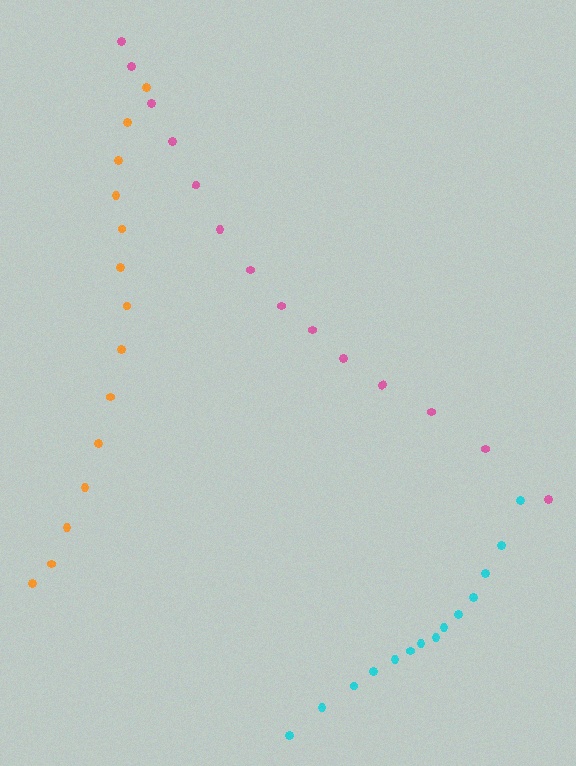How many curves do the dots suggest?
There are 3 distinct paths.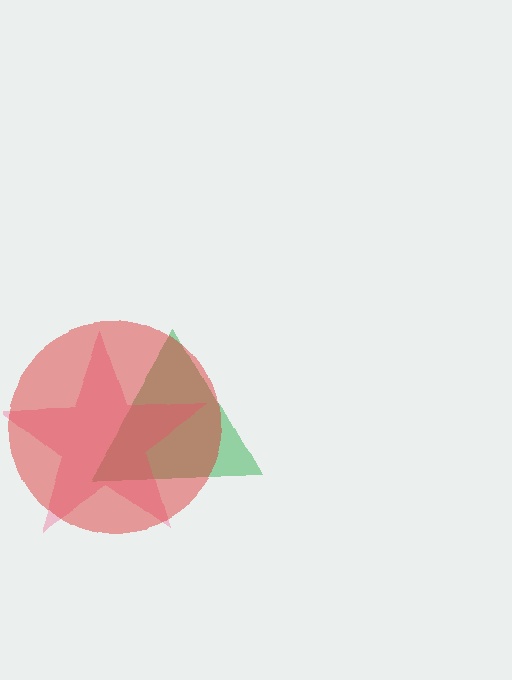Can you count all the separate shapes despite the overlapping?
Yes, there are 3 separate shapes.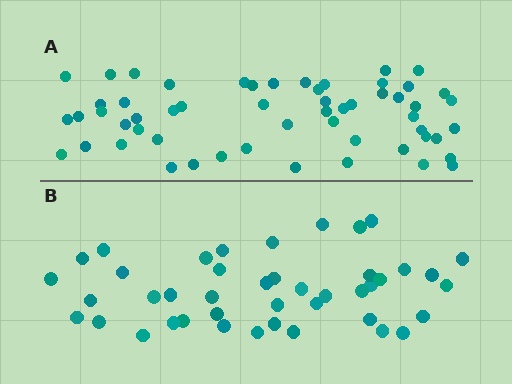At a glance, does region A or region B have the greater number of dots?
Region A (the top region) has more dots.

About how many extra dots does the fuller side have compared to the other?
Region A has approximately 15 more dots than region B.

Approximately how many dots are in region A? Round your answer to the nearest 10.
About 60 dots. (The exact count is 56, which rounds to 60.)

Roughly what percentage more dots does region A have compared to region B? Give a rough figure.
About 30% more.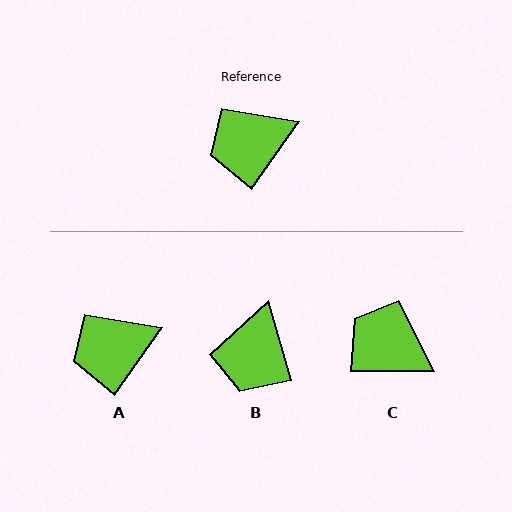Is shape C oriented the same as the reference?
No, it is off by about 54 degrees.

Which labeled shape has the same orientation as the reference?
A.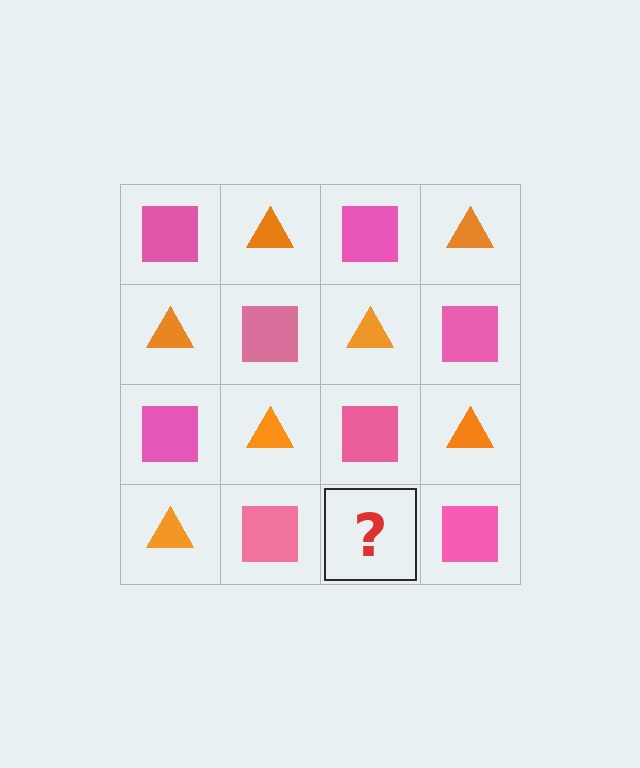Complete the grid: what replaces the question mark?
The question mark should be replaced with an orange triangle.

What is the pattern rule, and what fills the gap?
The rule is that it alternates pink square and orange triangle in a checkerboard pattern. The gap should be filled with an orange triangle.